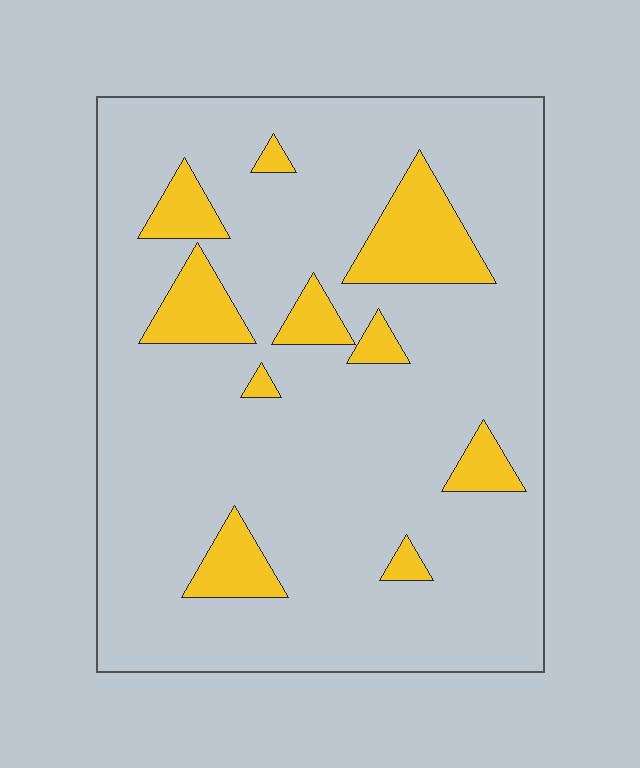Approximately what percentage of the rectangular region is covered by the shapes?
Approximately 15%.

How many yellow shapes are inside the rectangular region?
10.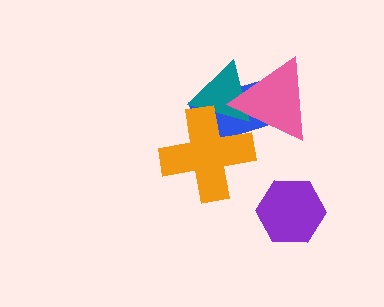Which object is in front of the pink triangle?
The orange cross is in front of the pink triangle.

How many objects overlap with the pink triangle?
3 objects overlap with the pink triangle.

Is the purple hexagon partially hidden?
No, no other shape covers it.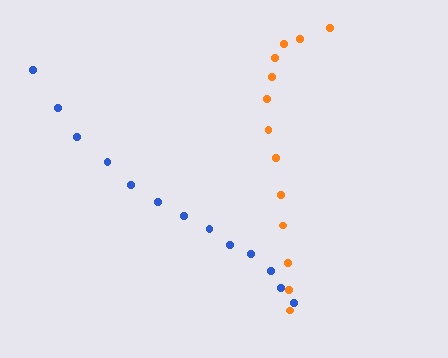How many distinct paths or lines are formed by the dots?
There are 2 distinct paths.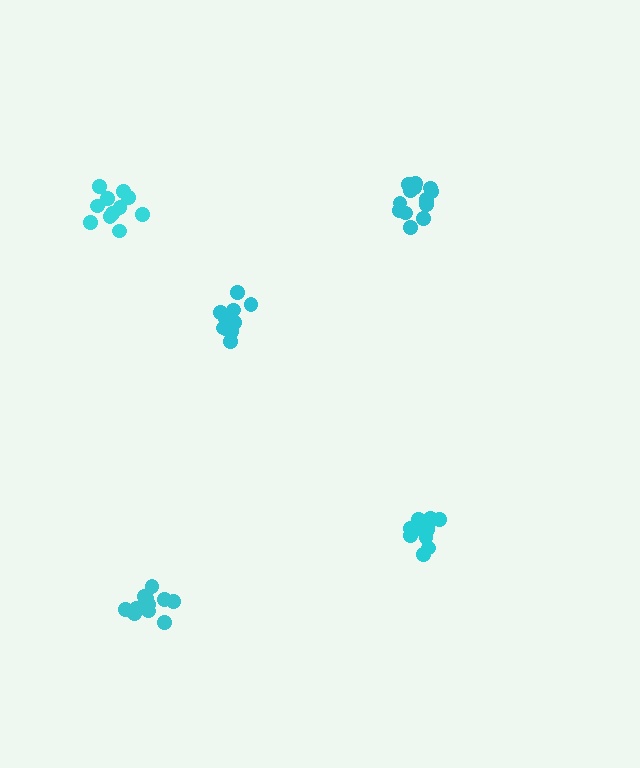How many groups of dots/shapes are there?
There are 5 groups.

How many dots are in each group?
Group 1: 13 dots, Group 2: 12 dots, Group 3: 11 dots, Group 4: 12 dots, Group 5: 11 dots (59 total).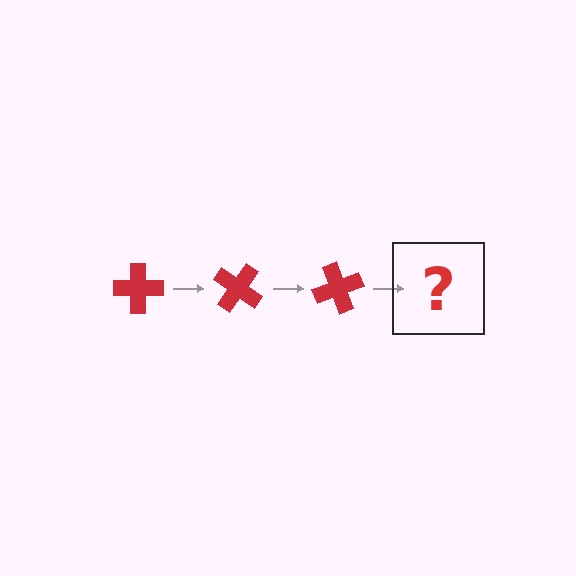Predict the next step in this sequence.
The next step is a red cross rotated 105 degrees.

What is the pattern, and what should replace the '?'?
The pattern is that the cross rotates 35 degrees each step. The '?' should be a red cross rotated 105 degrees.